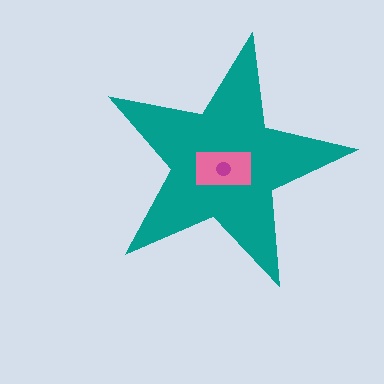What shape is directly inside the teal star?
The pink rectangle.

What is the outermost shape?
The teal star.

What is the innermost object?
The magenta circle.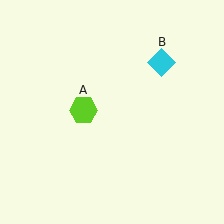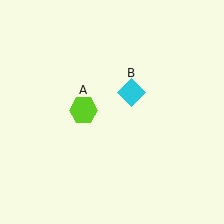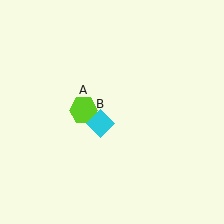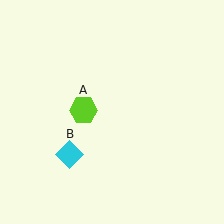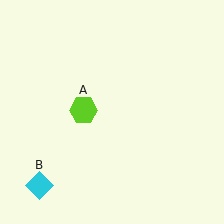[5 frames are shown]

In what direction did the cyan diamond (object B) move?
The cyan diamond (object B) moved down and to the left.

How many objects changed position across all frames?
1 object changed position: cyan diamond (object B).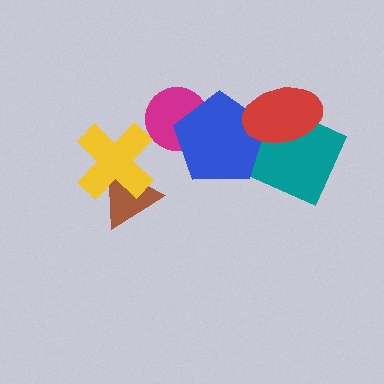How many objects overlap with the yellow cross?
1 object overlaps with the yellow cross.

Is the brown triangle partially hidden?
Yes, it is partially covered by another shape.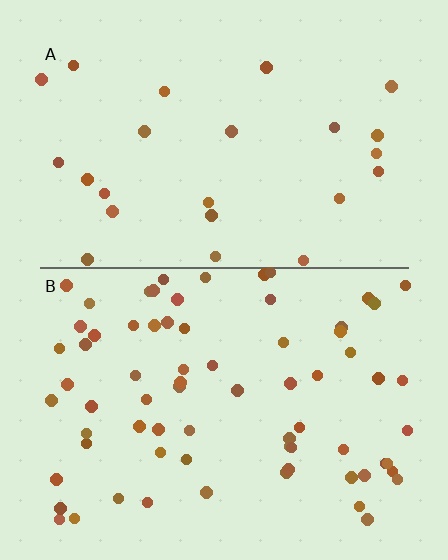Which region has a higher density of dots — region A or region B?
B (the bottom).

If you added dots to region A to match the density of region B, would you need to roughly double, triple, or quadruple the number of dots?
Approximately triple.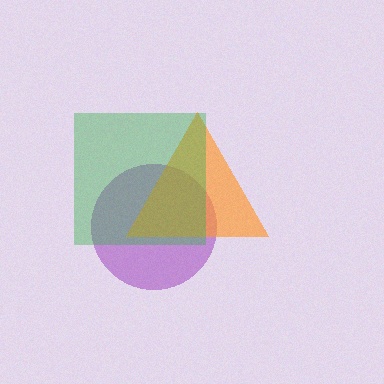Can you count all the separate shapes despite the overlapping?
Yes, there are 3 separate shapes.